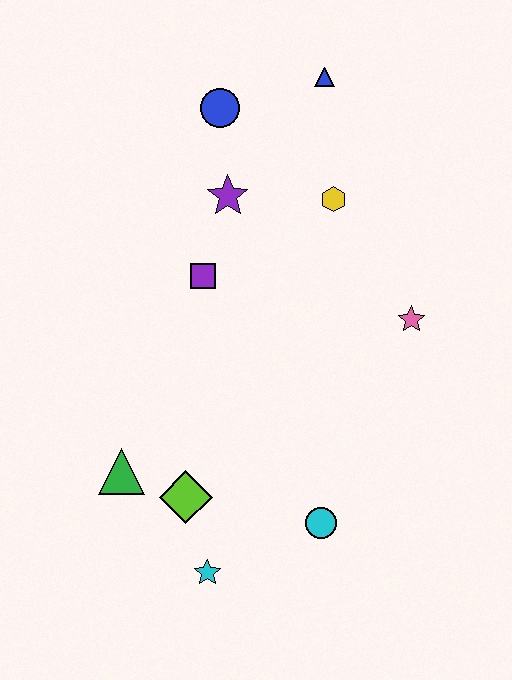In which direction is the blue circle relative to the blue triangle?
The blue circle is to the left of the blue triangle.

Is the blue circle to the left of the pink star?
Yes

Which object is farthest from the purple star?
The cyan star is farthest from the purple star.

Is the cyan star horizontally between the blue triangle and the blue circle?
No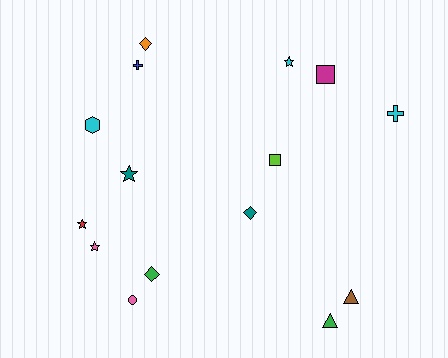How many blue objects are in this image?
There is 1 blue object.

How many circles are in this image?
There is 1 circle.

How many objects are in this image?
There are 15 objects.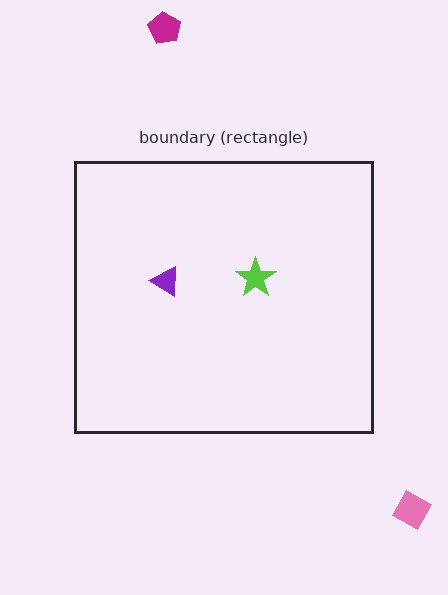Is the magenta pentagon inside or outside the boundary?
Outside.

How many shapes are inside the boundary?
2 inside, 2 outside.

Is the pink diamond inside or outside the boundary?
Outside.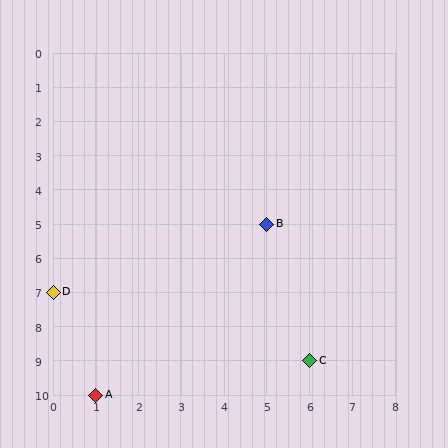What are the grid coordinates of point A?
Point A is at grid coordinates (1, 10).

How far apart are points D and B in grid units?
Points D and B are 5 columns and 2 rows apart (about 5.4 grid units diagonally).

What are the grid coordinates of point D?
Point D is at grid coordinates (0, 7).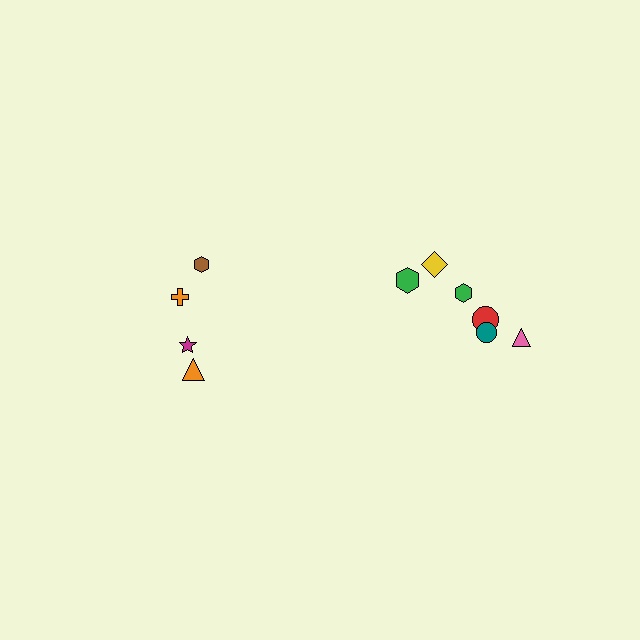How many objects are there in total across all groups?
There are 10 objects.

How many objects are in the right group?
There are 6 objects.